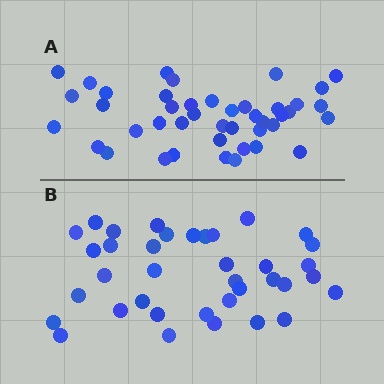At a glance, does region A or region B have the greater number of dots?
Region A (the top region) has more dots.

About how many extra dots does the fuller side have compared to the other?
Region A has about 6 more dots than region B.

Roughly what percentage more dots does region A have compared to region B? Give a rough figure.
About 15% more.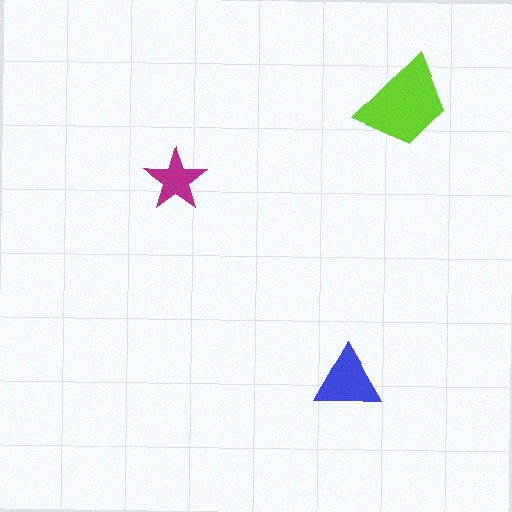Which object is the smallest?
The magenta star.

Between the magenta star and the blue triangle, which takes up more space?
The blue triangle.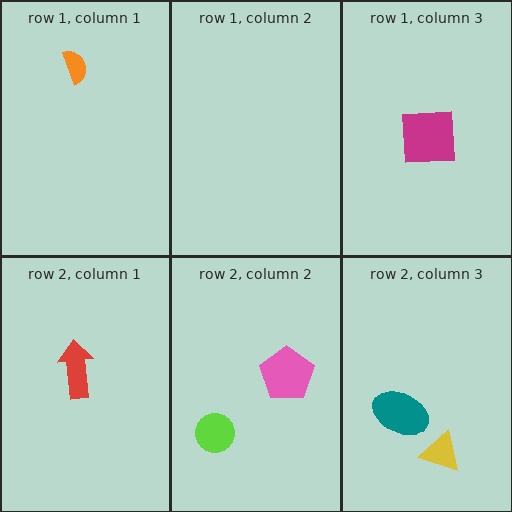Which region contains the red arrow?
The row 2, column 1 region.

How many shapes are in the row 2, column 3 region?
2.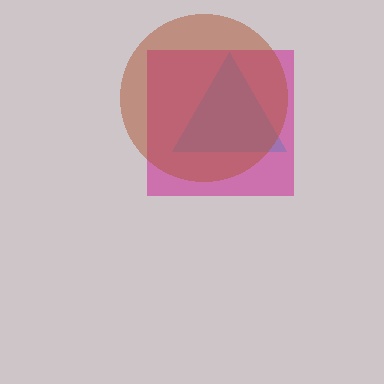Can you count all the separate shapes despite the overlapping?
Yes, there are 3 separate shapes.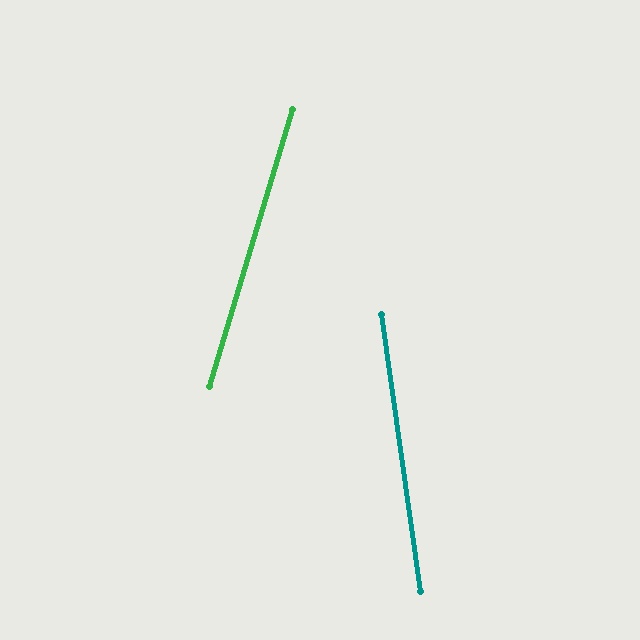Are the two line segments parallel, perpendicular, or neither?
Neither parallel nor perpendicular — they differ by about 25°.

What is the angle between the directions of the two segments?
Approximately 25 degrees.